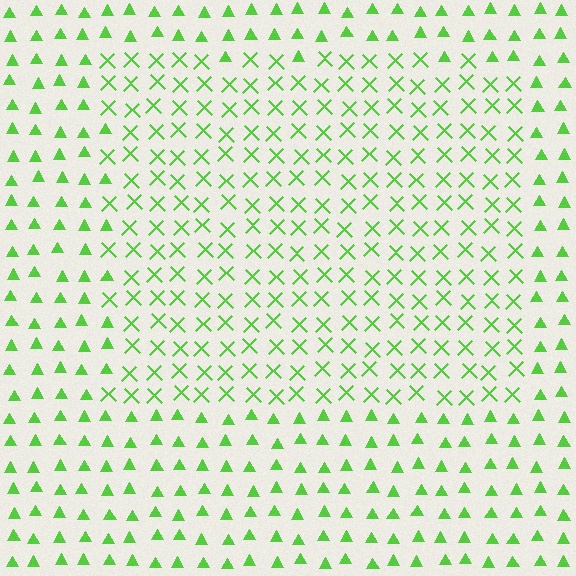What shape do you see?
I see a rectangle.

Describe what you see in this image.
The image is filled with small lime elements arranged in a uniform grid. A rectangle-shaped region contains X marks, while the surrounding area contains triangles. The boundary is defined purely by the change in element shape.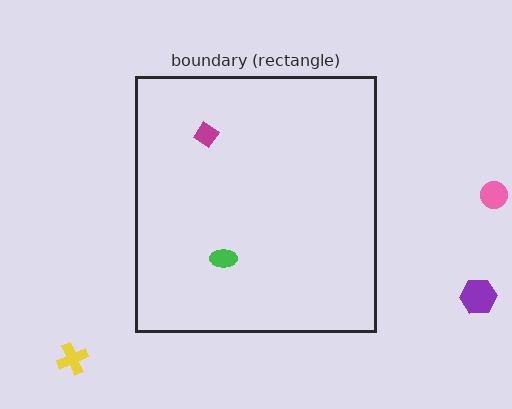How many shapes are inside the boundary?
2 inside, 3 outside.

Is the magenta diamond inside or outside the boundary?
Inside.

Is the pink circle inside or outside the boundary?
Outside.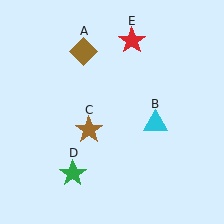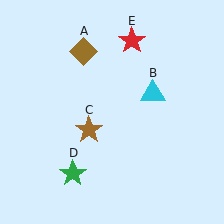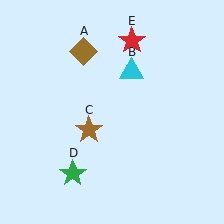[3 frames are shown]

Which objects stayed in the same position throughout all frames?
Brown diamond (object A) and brown star (object C) and green star (object D) and red star (object E) remained stationary.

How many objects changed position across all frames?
1 object changed position: cyan triangle (object B).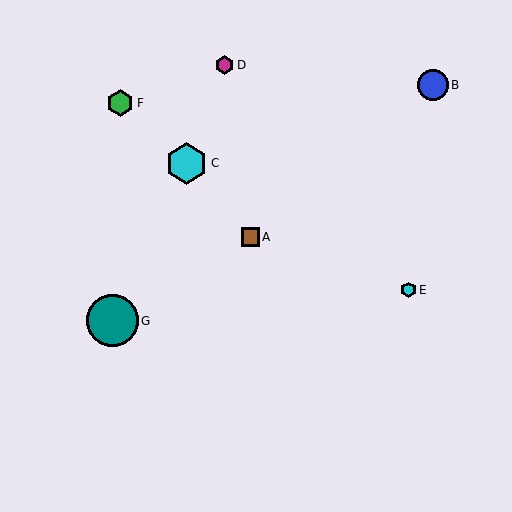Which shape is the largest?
The teal circle (labeled G) is the largest.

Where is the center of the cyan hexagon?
The center of the cyan hexagon is at (409, 290).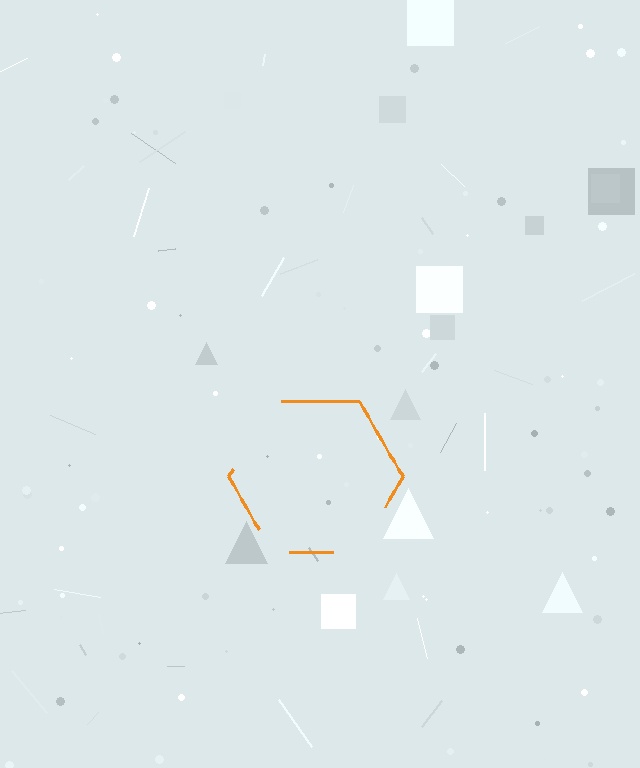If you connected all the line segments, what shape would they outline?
They would outline a hexagon.